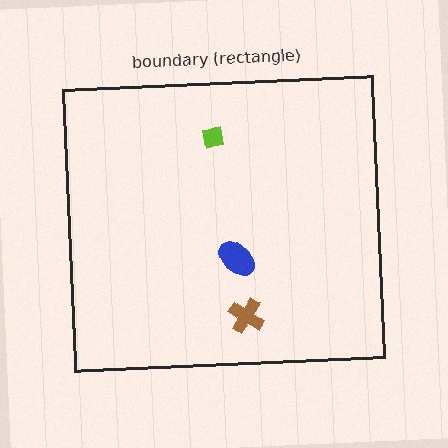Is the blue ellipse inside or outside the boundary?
Inside.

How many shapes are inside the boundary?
3 inside, 0 outside.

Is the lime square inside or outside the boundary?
Inside.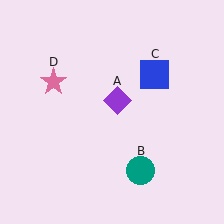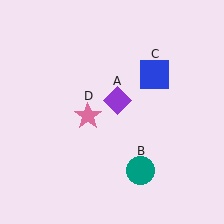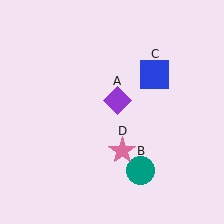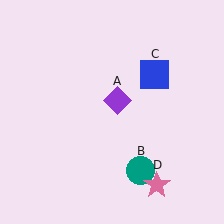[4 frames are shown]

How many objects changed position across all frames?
1 object changed position: pink star (object D).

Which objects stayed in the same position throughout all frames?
Purple diamond (object A) and teal circle (object B) and blue square (object C) remained stationary.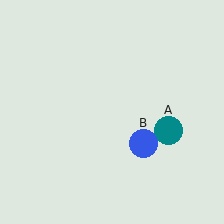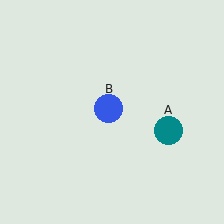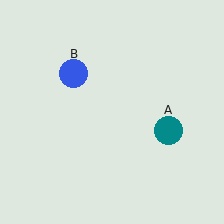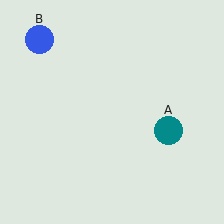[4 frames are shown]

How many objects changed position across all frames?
1 object changed position: blue circle (object B).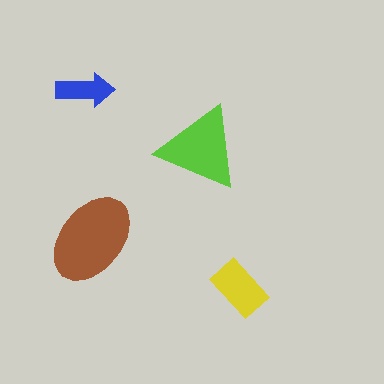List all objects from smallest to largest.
The blue arrow, the yellow rectangle, the lime triangle, the brown ellipse.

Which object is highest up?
The blue arrow is topmost.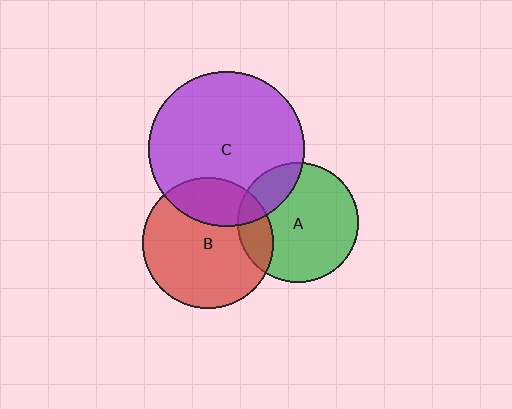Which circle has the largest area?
Circle C (purple).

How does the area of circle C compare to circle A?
Approximately 1.7 times.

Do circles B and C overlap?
Yes.